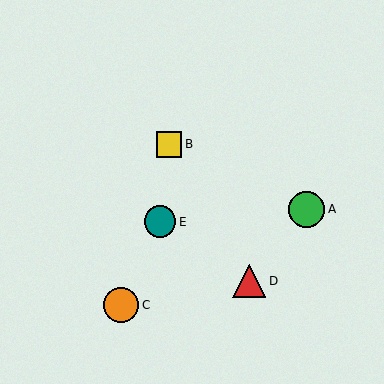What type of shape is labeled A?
Shape A is a green circle.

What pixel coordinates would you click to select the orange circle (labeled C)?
Click at (121, 305) to select the orange circle C.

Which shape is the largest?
The green circle (labeled A) is the largest.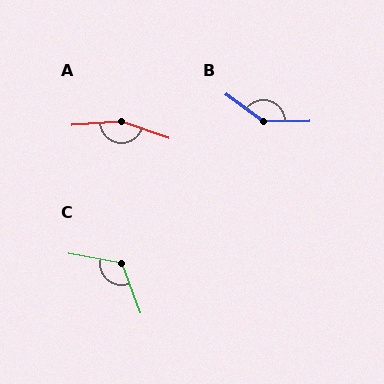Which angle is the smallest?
C, at approximately 121 degrees.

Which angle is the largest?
A, at approximately 156 degrees.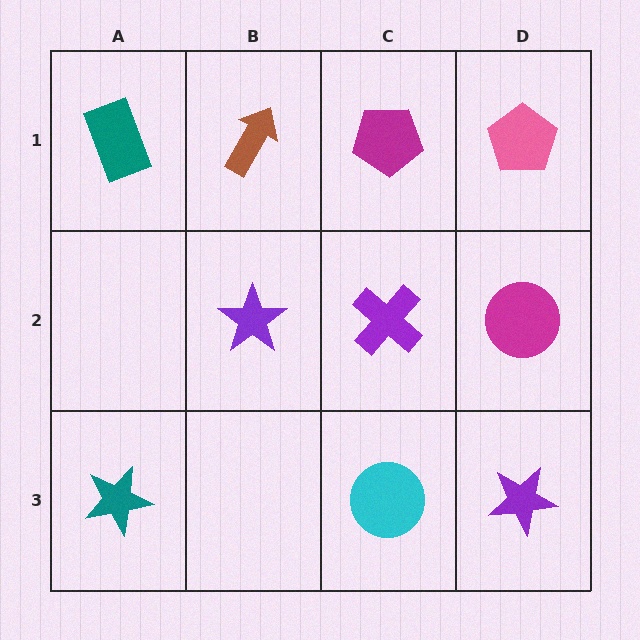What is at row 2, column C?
A purple cross.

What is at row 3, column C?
A cyan circle.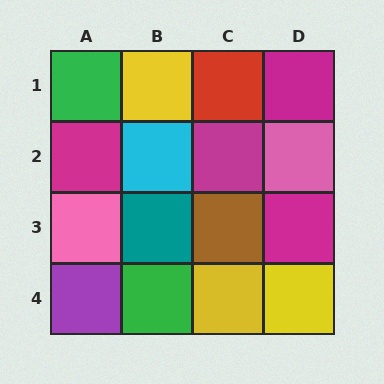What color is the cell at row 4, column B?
Green.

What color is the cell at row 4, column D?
Yellow.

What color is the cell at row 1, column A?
Green.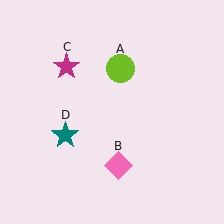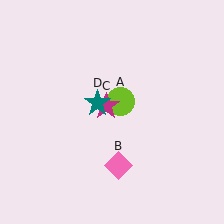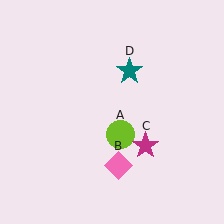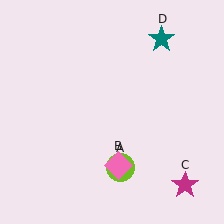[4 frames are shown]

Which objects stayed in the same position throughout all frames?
Pink diamond (object B) remained stationary.